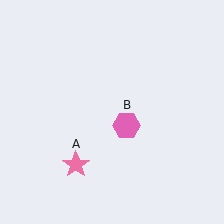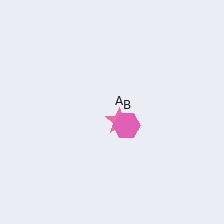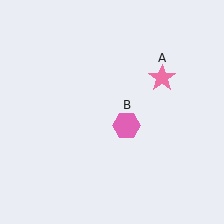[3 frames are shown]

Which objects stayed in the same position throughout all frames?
Pink hexagon (object B) remained stationary.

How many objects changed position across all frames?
1 object changed position: pink star (object A).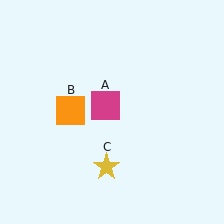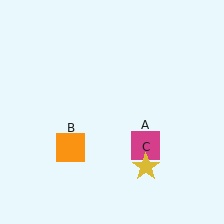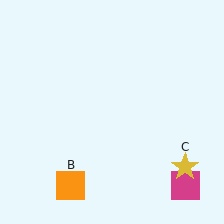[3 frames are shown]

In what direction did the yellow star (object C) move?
The yellow star (object C) moved right.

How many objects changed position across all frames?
3 objects changed position: magenta square (object A), orange square (object B), yellow star (object C).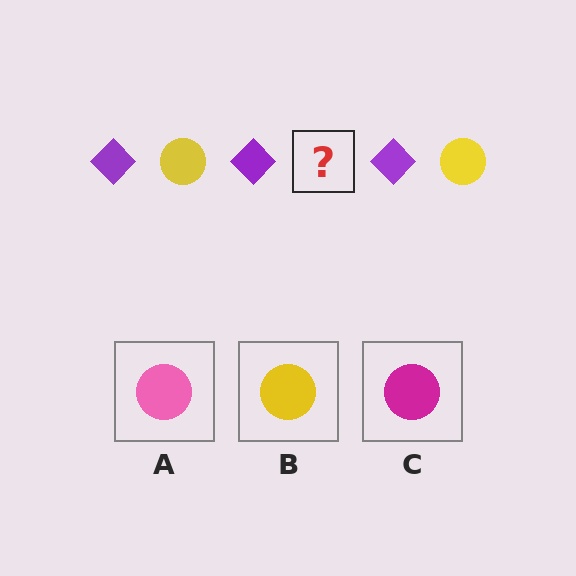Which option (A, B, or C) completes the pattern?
B.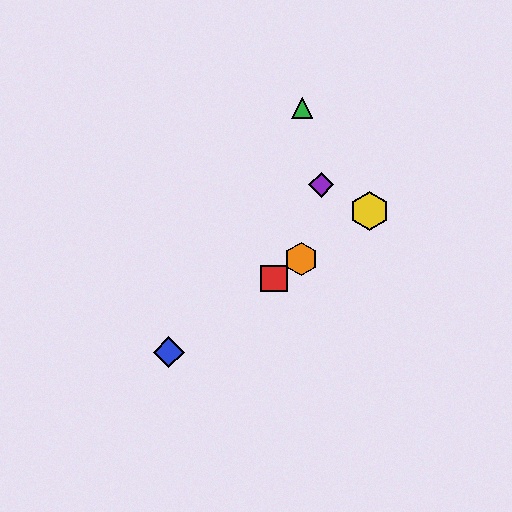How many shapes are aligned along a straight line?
4 shapes (the red square, the blue diamond, the yellow hexagon, the orange hexagon) are aligned along a straight line.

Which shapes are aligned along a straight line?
The red square, the blue diamond, the yellow hexagon, the orange hexagon are aligned along a straight line.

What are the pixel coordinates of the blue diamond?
The blue diamond is at (169, 352).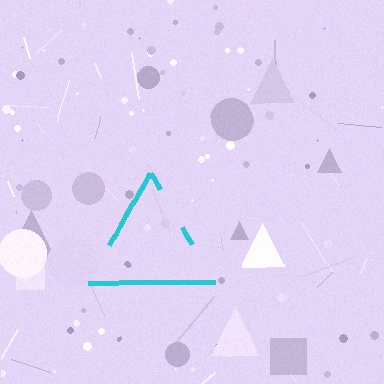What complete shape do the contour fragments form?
The contour fragments form a triangle.